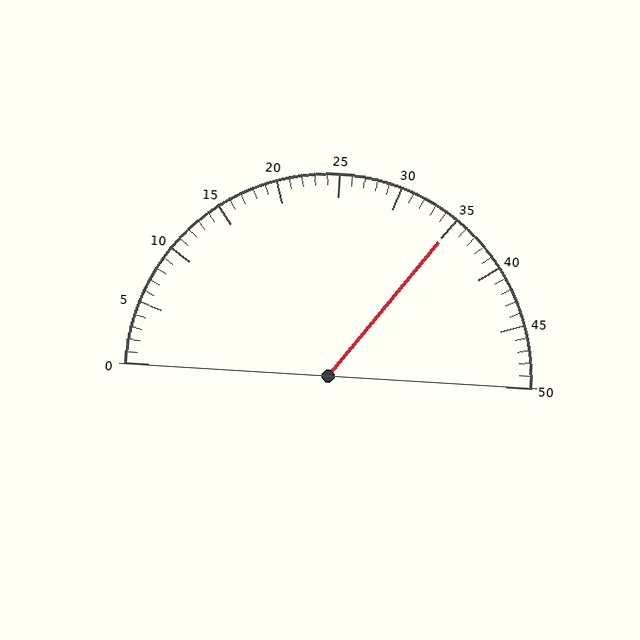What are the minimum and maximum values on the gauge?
The gauge ranges from 0 to 50.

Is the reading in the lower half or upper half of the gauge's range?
The reading is in the upper half of the range (0 to 50).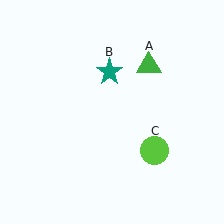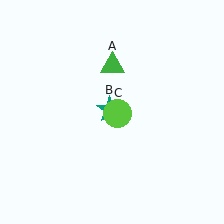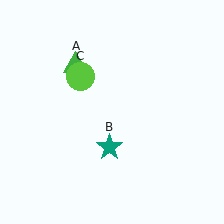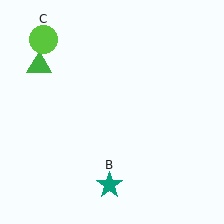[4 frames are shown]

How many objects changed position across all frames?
3 objects changed position: green triangle (object A), teal star (object B), lime circle (object C).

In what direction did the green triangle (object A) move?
The green triangle (object A) moved left.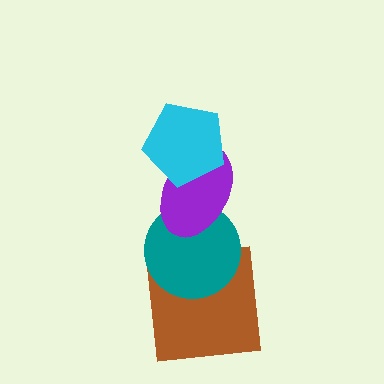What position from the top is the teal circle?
The teal circle is 3rd from the top.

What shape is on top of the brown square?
The teal circle is on top of the brown square.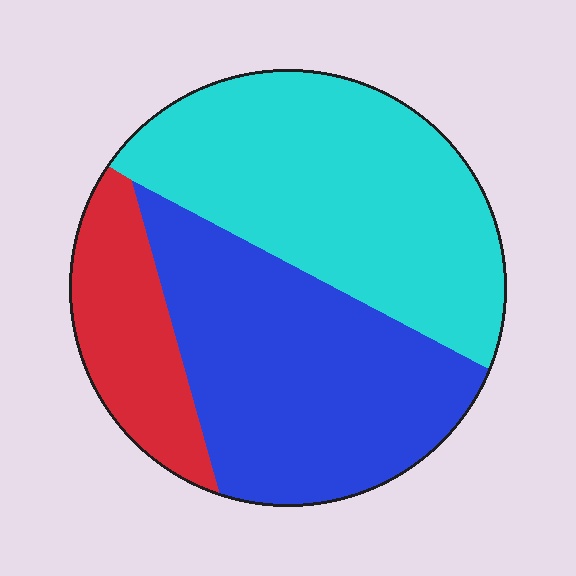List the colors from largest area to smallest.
From largest to smallest: cyan, blue, red.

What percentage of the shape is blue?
Blue covers about 40% of the shape.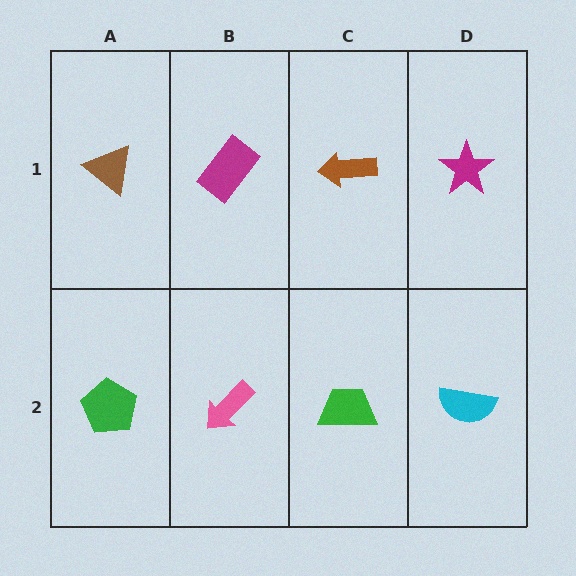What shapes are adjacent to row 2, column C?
A brown arrow (row 1, column C), a pink arrow (row 2, column B), a cyan semicircle (row 2, column D).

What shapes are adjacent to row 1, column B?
A pink arrow (row 2, column B), a brown triangle (row 1, column A), a brown arrow (row 1, column C).